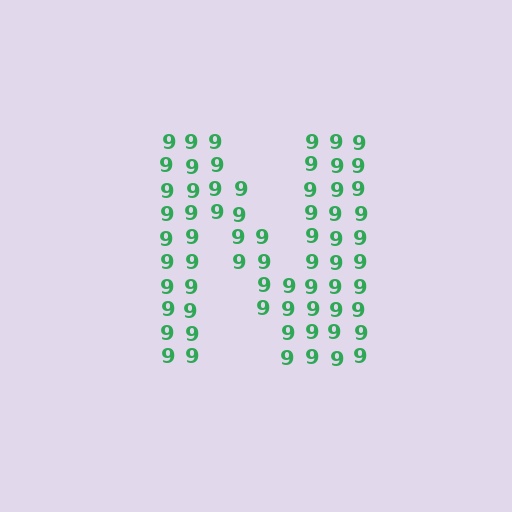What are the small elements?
The small elements are digit 9's.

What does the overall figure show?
The overall figure shows the letter N.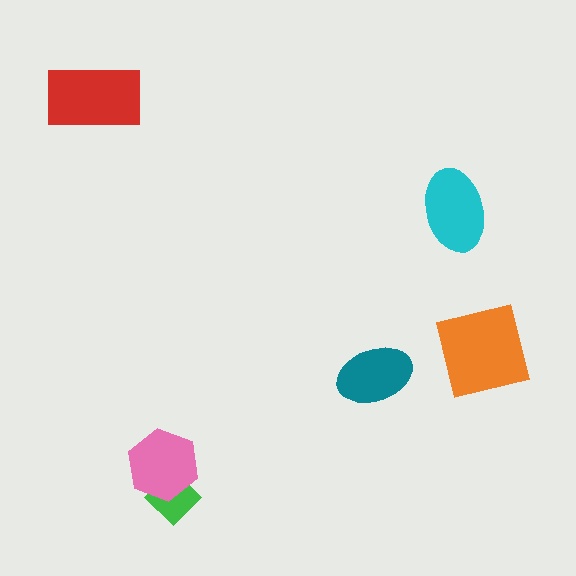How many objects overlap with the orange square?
0 objects overlap with the orange square.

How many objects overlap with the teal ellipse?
0 objects overlap with the teal ellipse.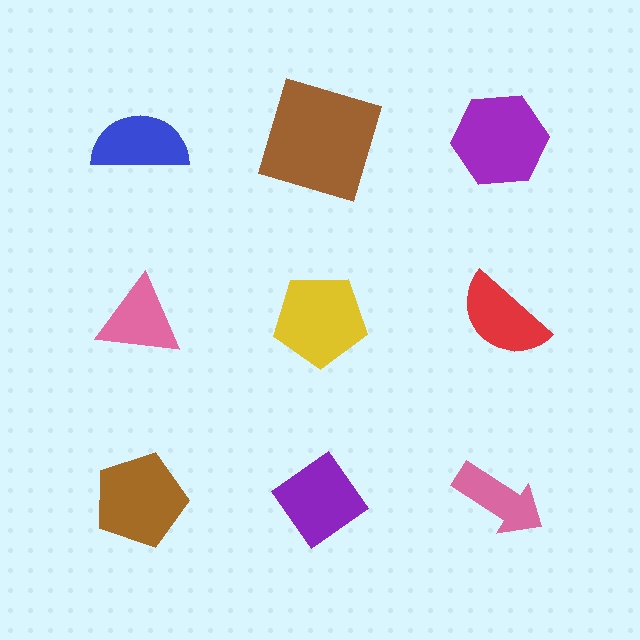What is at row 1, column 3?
A purple hexagon.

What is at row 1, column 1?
A blue semicircle.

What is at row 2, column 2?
A yellow pentagon.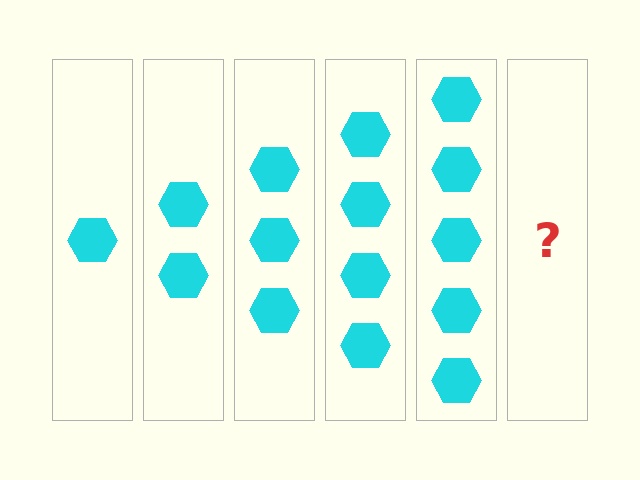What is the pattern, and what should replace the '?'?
The pattern is that each step adds one more hexagon. The '?' should be 6 hexagons.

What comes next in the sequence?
The next element should be 6 hexagons.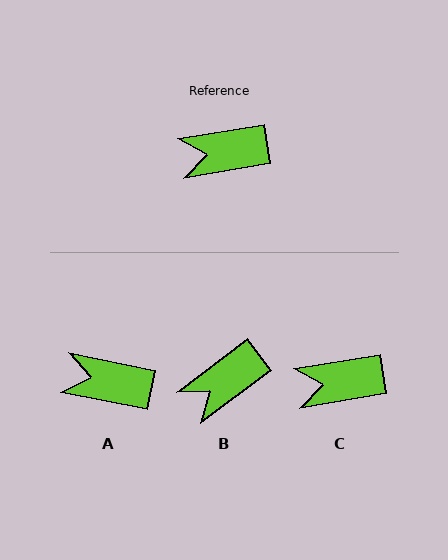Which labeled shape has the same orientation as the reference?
C.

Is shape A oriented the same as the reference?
No, it is off by about 21 degrees.